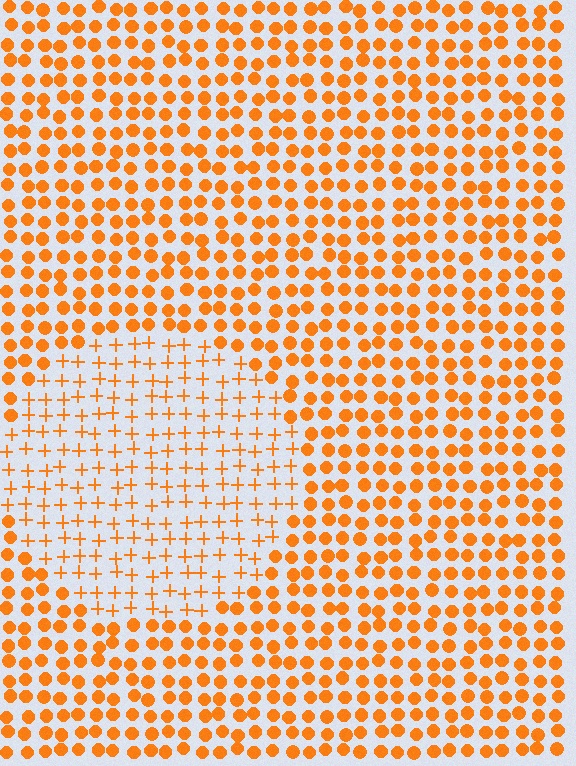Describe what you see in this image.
The image is filled with small orange elements arranged in a uniform grid. A circle-shaped region contains plus signs, while the surrounding area contains circles. The boundary is defined purely by the change in element shape.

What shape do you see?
I see a circle.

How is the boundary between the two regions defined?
The boundary is defined by a change in element shape: plus signs inside vs. circles outside. All elements share the same color and spacing.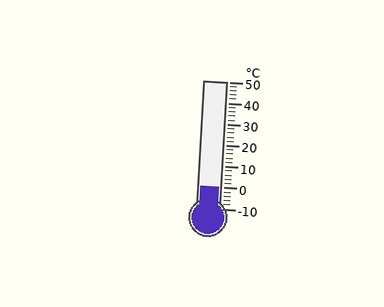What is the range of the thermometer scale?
The thermometer scale ranges from -10°C to 50°C.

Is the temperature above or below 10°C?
The temperature is below 10°C.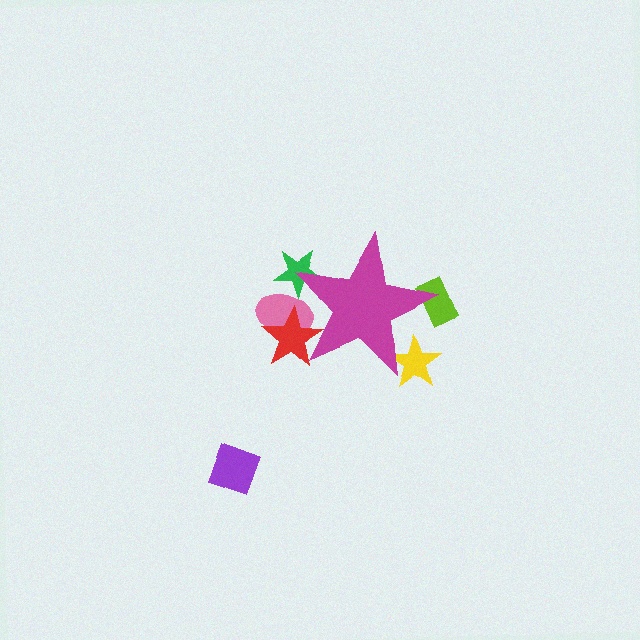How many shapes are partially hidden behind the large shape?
5 shapes are partially hidden.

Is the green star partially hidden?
Yes, the green star is partially hidden behind the magenta star.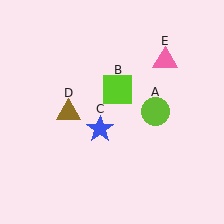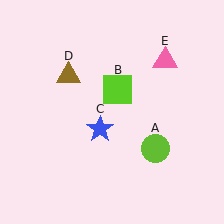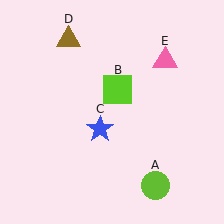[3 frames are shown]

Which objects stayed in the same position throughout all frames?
Lime square (object B) and blue star (object C) and pink triangle (object E) remained stationary.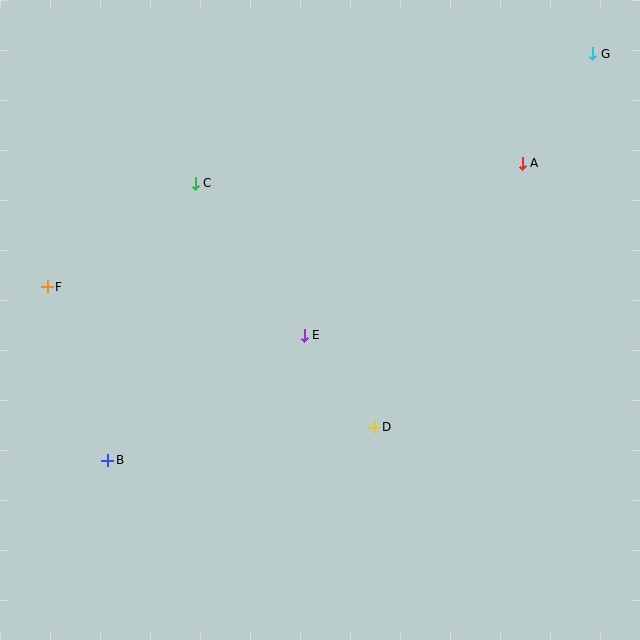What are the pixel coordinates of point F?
Point F is at (47, 287).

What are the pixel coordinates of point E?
Point E is at (304, 335).